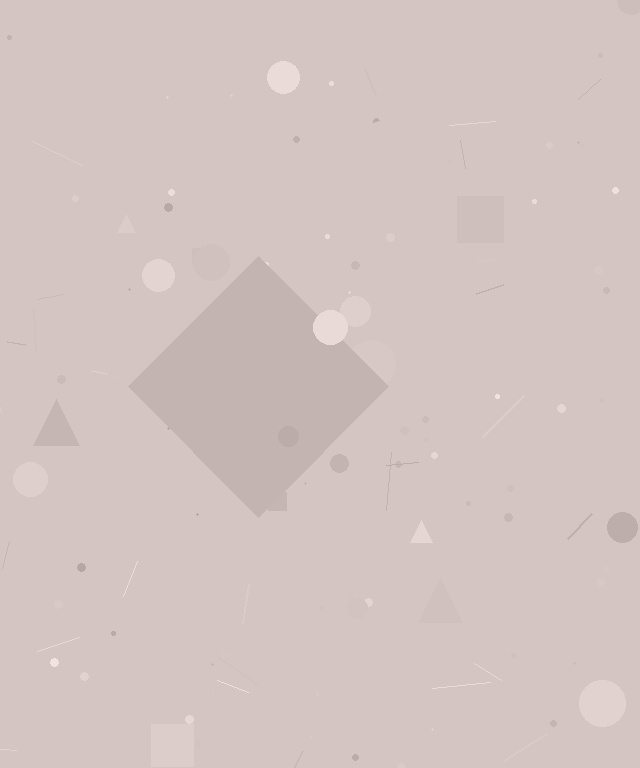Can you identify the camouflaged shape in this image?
The camouflaged shape is a diamond.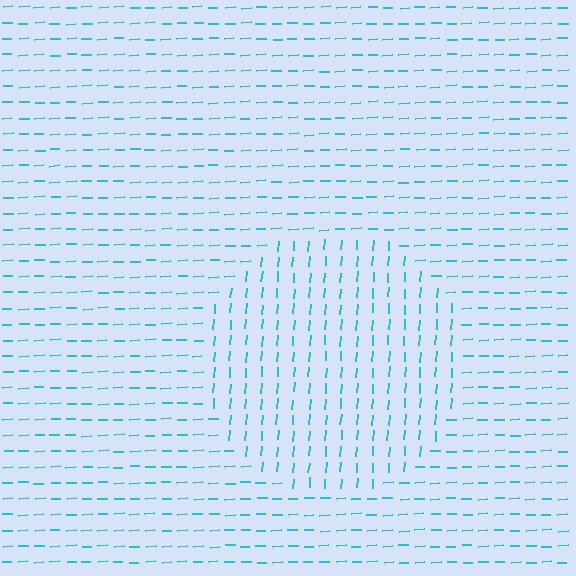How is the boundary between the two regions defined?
The boundary is defined purely by a change in line orientation (approximately 82 degrees difference). All lines are the same color and thickness.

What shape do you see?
I see a circle.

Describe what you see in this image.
The image is filled with small cyan line segments. A circle region in the image has lines oriented differently from the surrounding lines, creating a visible texture boundary.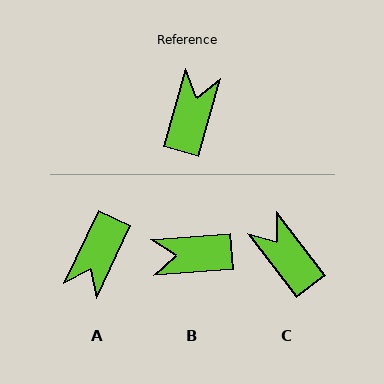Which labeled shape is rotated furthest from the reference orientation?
A, about 171 degrees away.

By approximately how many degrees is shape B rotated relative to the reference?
Approximately 110 degrees counter-clockwise.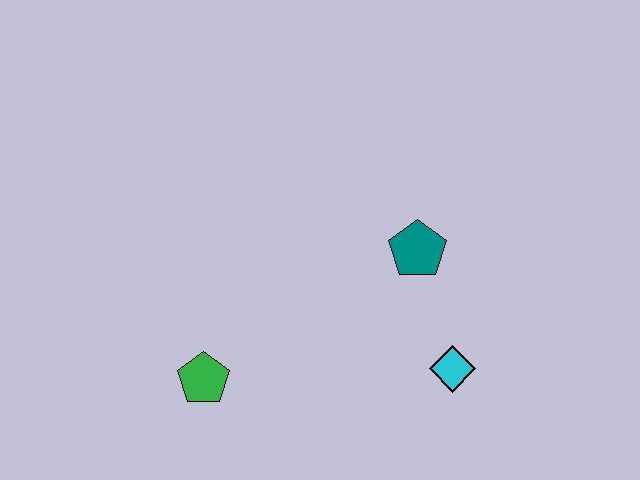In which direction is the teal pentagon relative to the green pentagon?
The teal pentagon is to the right of the green pentagon.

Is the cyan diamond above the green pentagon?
Yes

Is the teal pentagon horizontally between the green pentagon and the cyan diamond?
Yes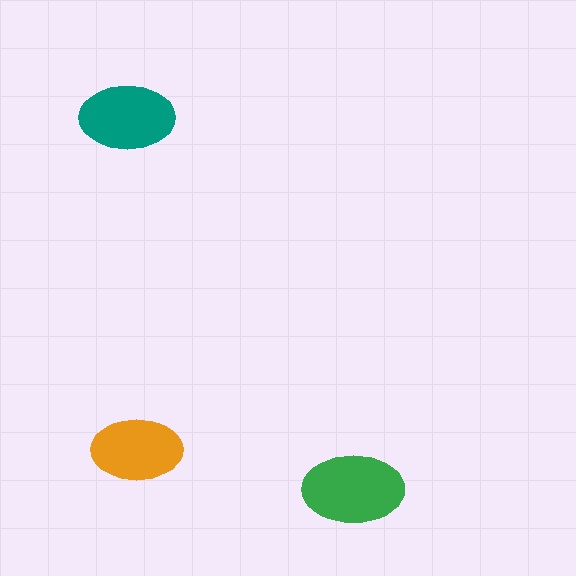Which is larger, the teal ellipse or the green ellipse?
The green one.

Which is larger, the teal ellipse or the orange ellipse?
The teal one.